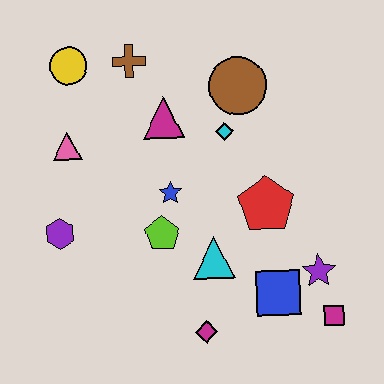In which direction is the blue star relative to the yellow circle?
The blue star is below the yellow circle.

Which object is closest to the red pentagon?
The cyan triangle is closest to the red pentagon.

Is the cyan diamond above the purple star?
Yes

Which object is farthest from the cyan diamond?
The magenta square is farthest from the cyan diamond.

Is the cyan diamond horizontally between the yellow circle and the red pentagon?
Yes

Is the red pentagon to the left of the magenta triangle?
No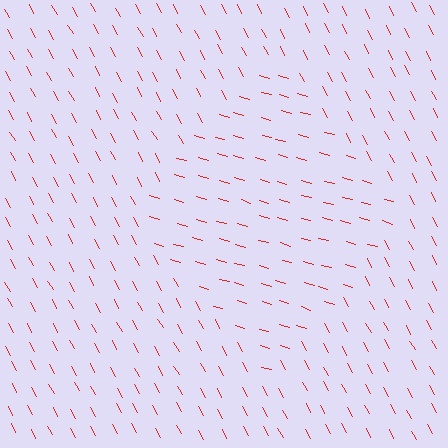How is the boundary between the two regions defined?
The boundary is defined purely by a change in line orientation (approximately 45 degrees difference). All lines are the same color and thickness.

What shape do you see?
I see a diamond.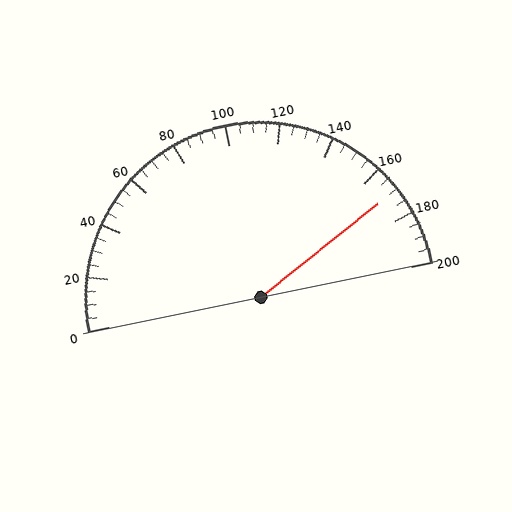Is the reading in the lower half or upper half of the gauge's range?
The reading is in the upper half of the range (0 to 200).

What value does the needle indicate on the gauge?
The needle indicates approximately 170.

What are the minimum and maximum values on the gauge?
The gauge ranges from 0 to 200.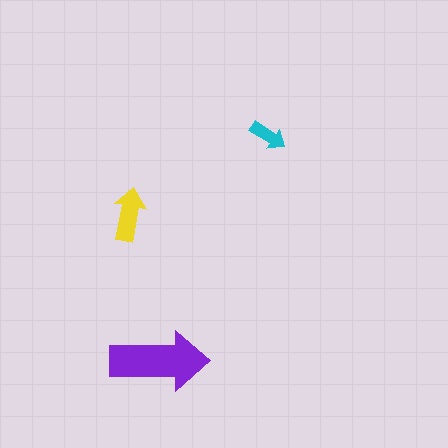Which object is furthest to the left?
The yellow arrow is leftmost.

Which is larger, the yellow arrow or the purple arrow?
The purple one.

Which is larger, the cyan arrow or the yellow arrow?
The yellow one.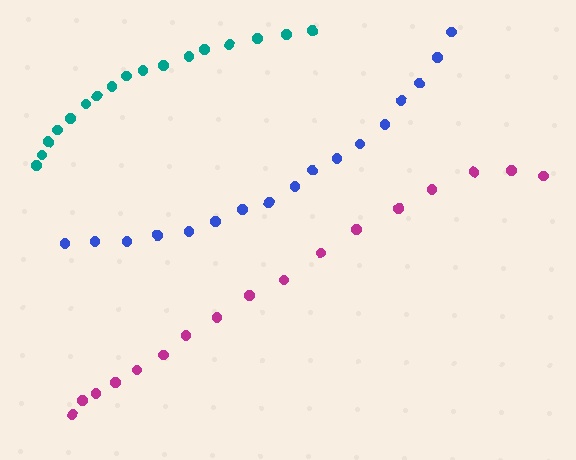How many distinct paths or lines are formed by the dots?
There are 3 distinct paths.